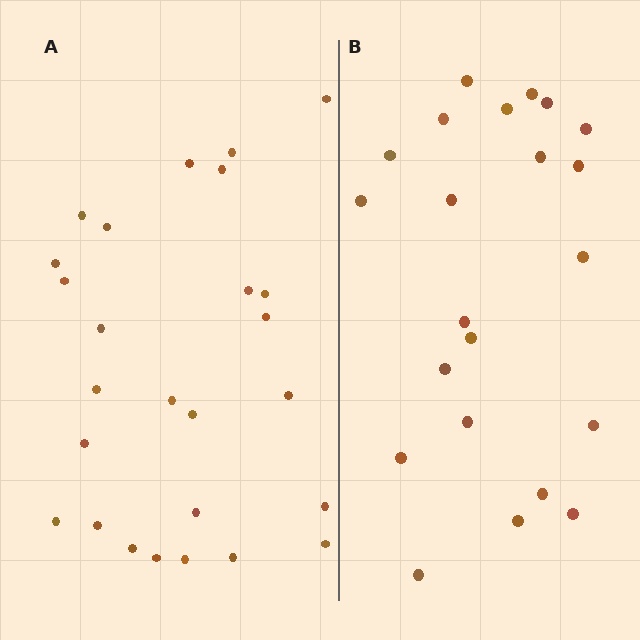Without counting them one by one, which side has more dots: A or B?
Region A (the left region) has more dots.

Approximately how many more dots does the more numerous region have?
Region A has about 4 more dots than region B.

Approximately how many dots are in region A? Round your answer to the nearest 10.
About 30 dots. (The exact count is 26, which rounds to 30.)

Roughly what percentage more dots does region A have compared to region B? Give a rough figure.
About 20% more.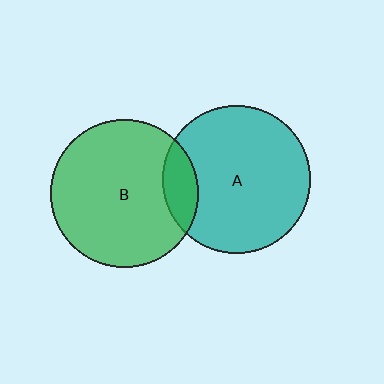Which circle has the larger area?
Circle B (green).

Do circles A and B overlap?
Yes.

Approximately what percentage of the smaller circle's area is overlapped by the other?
Approximately 15%.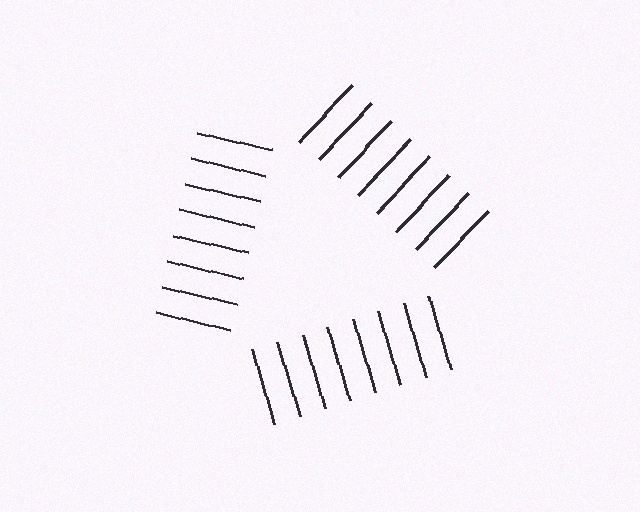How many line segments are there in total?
24 — 8 along each of the 3 edges.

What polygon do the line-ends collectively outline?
An illusory triangle — the line segments terminate on its edges but no continuous stroke is drawn.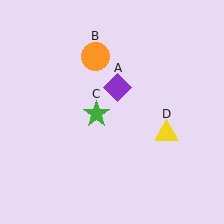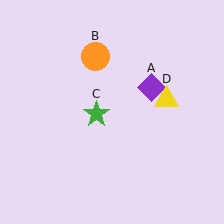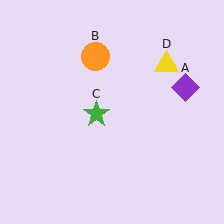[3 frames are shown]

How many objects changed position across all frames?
2 objects changed position: purple diamond (object A), yellow triangle (object D).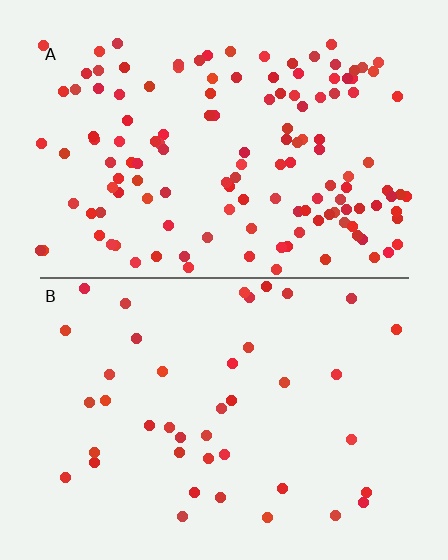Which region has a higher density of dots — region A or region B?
A (the top).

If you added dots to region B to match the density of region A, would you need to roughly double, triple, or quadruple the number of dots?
Approximately triple.